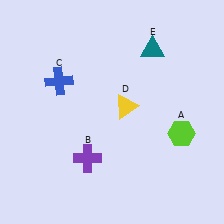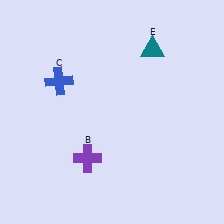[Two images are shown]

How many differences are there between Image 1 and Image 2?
There are 2 differences between the two images.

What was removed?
The yellow triangle (D), the lime hexagon (A) were removed in Image 2.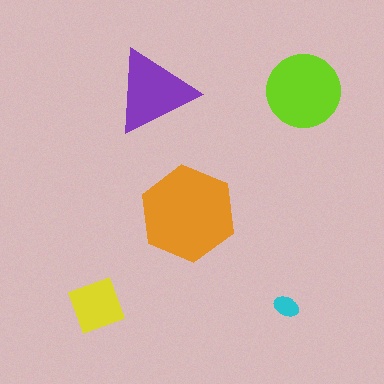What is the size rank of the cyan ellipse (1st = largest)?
5th.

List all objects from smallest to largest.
The cyan ellipse, the yellow diamond, the purple triangle, the lime circle, the orange hexagon.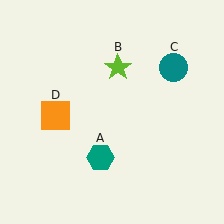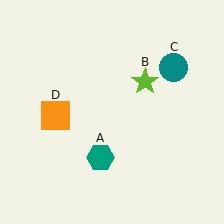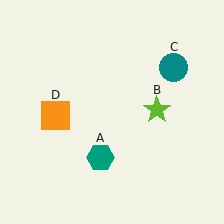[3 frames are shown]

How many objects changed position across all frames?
1 object changed position: lime star (object B).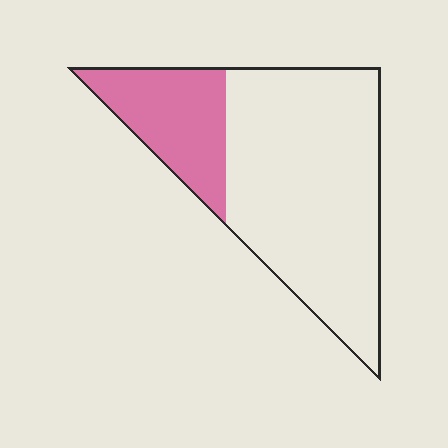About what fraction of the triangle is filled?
About one quarter (1/4).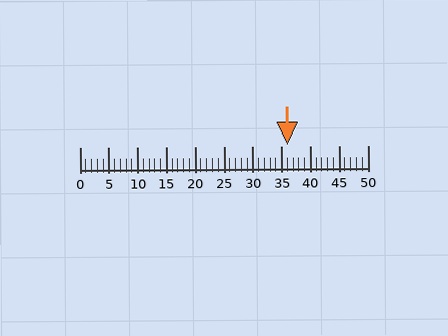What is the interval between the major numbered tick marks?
The major tick marks are spaced 5 units apart.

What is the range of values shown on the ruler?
The ruler shows values from 0 to 50.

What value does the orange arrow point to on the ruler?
The orange arrow points to approximately 36.